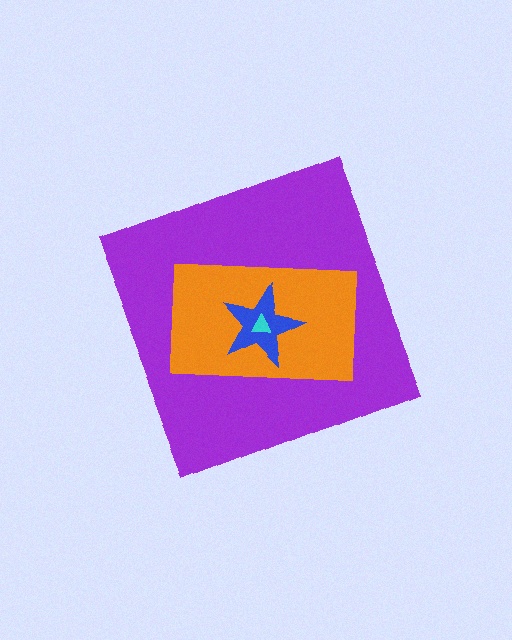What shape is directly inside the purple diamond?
The orange rectangle.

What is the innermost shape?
The cyan triangle.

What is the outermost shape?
The purple diamond.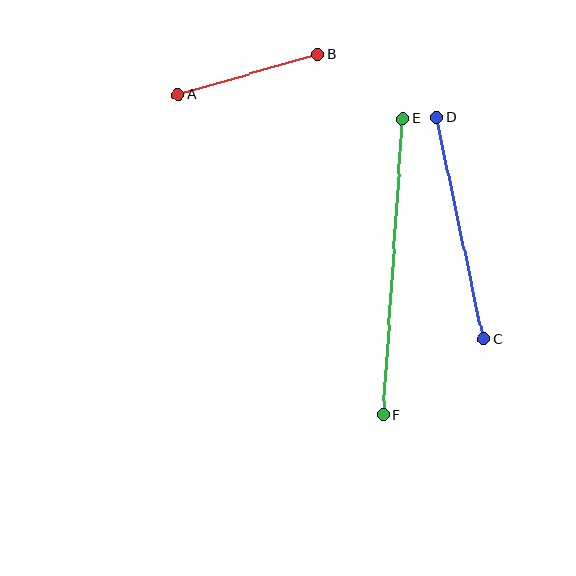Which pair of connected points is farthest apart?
Points E and F are farthest apart.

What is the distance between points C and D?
The distance is approximately 227 pixels.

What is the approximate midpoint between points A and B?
The midpoint is at approximately (248, 75) pixels.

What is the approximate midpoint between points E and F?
The midpoint is at approximately (393, 267) pixels.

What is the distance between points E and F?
The distance is approximately 296 pixels.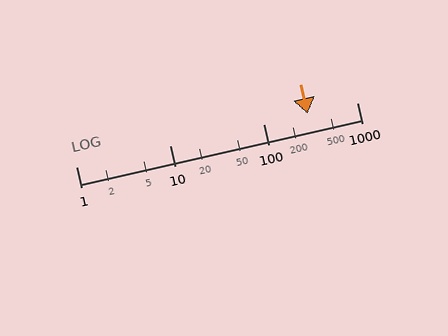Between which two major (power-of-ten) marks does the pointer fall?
The pointer is between 100 and 1000.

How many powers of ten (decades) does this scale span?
The scale spans 3 decades, from 1 to 1000.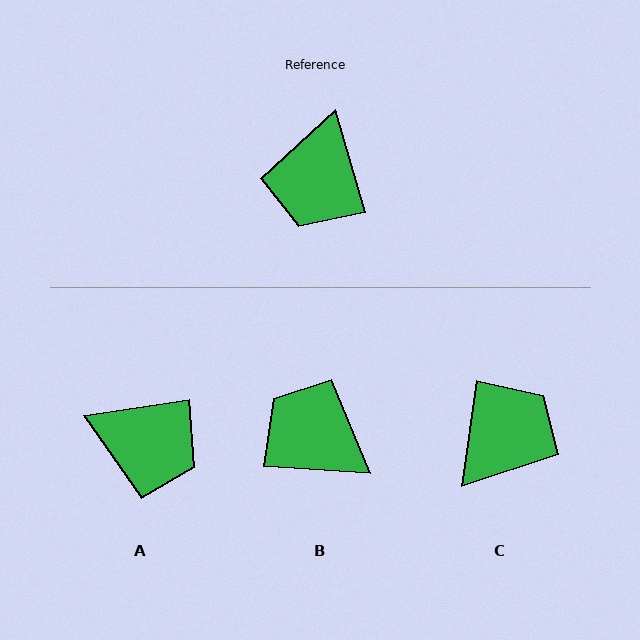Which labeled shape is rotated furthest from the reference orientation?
C, about 156 degrees away.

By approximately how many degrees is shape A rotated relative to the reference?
Approximately 82 degrees counter-clockwise.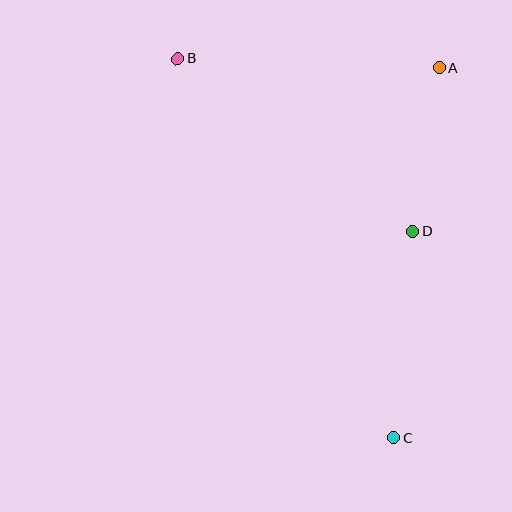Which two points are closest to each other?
Points A and D are closest to each other.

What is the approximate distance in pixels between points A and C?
The distance between A and C is approximately 373 pixels.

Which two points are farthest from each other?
Points B and C are farthest from each other.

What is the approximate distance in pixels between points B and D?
The distance between B and D is approximately 292 pixels.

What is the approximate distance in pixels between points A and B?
The distance between A and B is approximately 262 pixels.